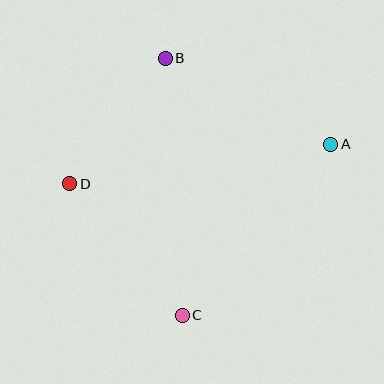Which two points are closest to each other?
Points B and D are closest to each other.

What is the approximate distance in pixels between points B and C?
The distance between B and C is approximately 257 pixels.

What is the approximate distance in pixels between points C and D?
The distance between C and D is approximately 173 pixels.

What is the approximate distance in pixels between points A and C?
The distance between A and C is approximately 226 pixels.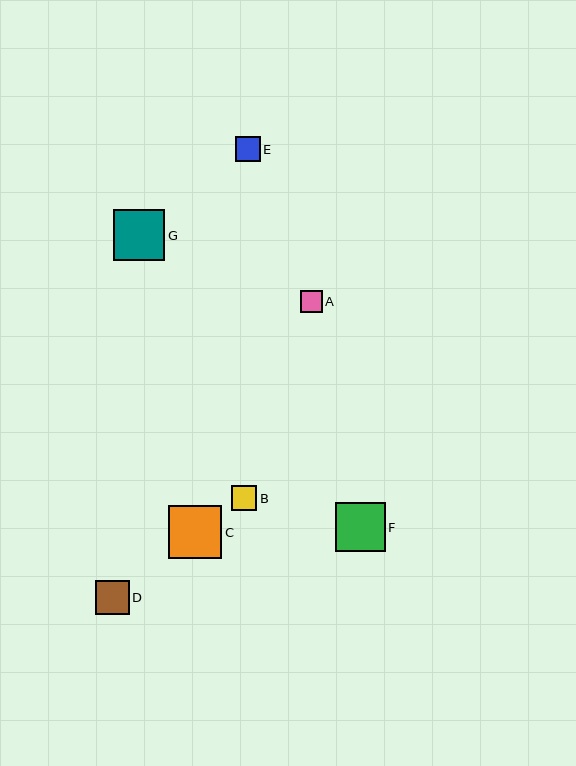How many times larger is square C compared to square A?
Square C is approximately 2.4 times the size of square A.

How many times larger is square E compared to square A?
Square E is approximately 1.1 times the size of square A.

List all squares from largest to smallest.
From largest to smallest: C, G, F, D, B, E, A.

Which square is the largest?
Square C is the largest with a size of approximately 53 pixels.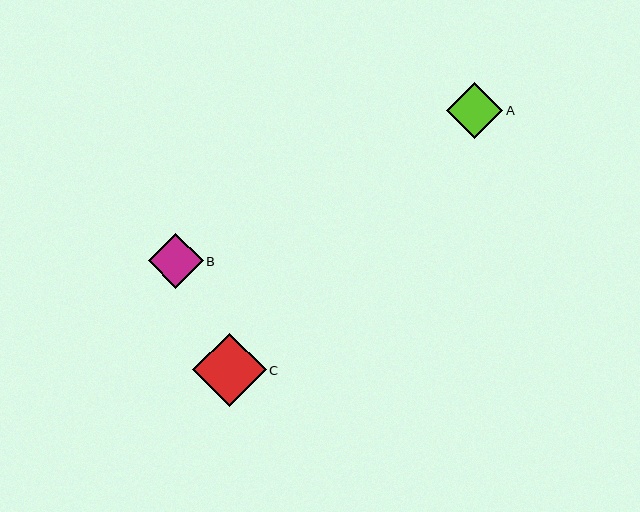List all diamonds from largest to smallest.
From largest to smallest: C, A, B.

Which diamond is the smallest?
Diamond B is the smallest with a size of approximately 54 pixels.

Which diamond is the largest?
Diamond C is the largest with a size of approximately 74 pixels.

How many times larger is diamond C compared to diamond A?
Diamond C is approximately 1.3 times the size of diamond A.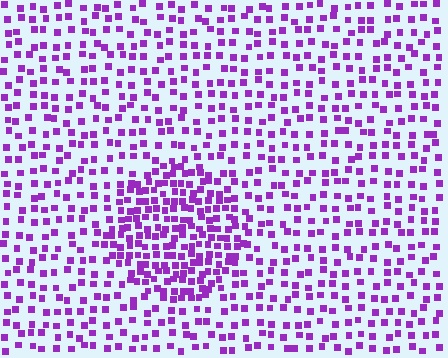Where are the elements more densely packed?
The elements are more densely packed inside the circle boundary.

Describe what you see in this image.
The image contains small purple elements arranged at two different densities. A circle-shaped region is visible where the elements are more densely packed than the surrounding area.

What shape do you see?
I see a circle.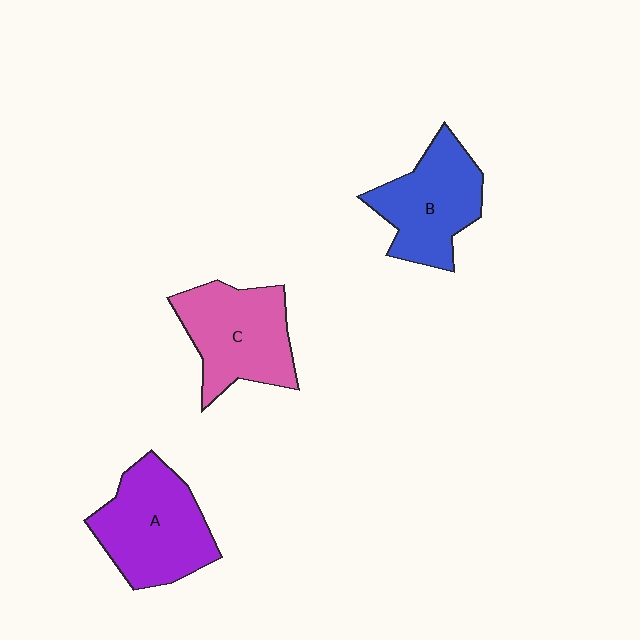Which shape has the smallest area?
Shape B (blue).